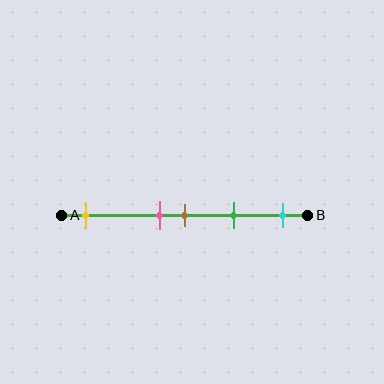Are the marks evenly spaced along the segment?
No, the marks are not evenly spaced.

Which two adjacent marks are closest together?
The pink and brown marks are the closest adjacent pair.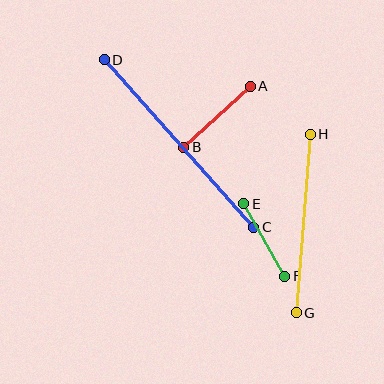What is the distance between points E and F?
The distance is approximately 83 pixels.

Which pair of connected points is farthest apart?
Points C and D are farthest apart.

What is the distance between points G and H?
The distance is approximately 179 pixels.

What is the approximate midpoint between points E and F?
The midpoint is at approximately (264, 240) pixels.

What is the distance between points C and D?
The distance is approximately 225 pixels.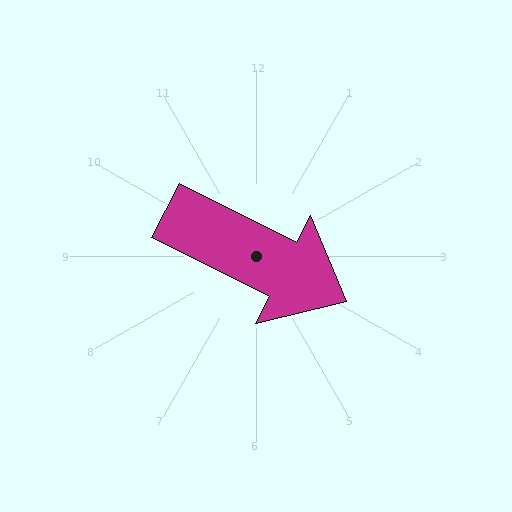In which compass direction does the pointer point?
Southeast.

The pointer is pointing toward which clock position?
Roughly 4 o'clock.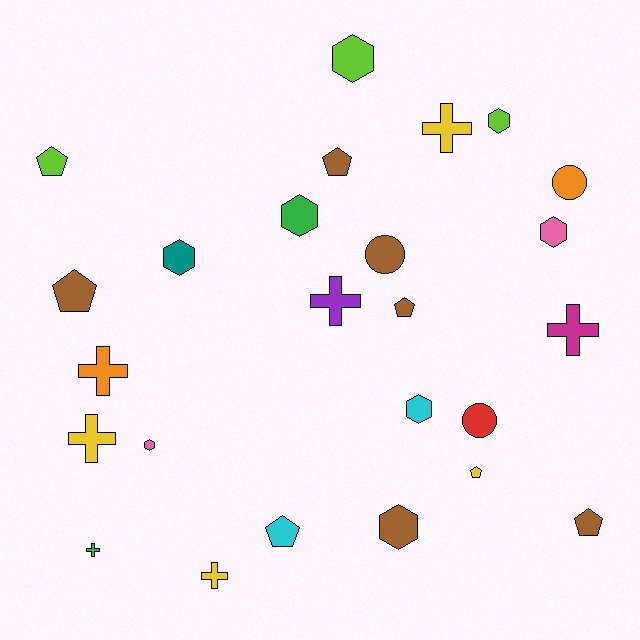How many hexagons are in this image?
There are 8 hexagons.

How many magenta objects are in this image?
There is 1 magenta object.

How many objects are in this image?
There are 25 objects.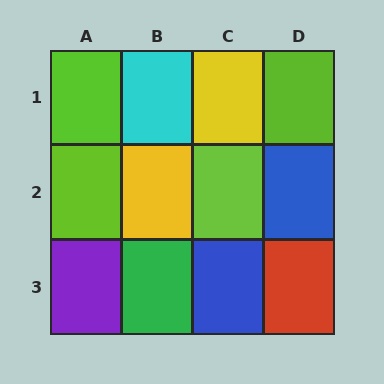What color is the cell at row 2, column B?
Yellow.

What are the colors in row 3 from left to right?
Purple, green, blue, red.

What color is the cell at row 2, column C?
Lime.